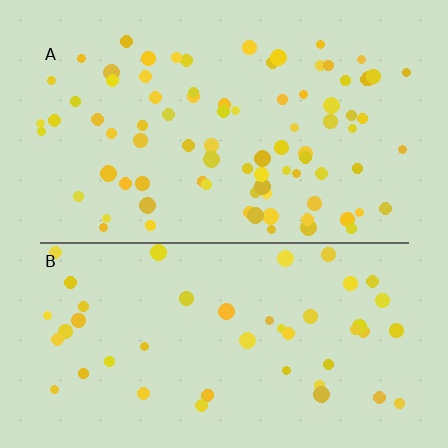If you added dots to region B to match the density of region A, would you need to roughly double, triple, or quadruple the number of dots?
Approximately double.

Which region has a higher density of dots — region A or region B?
A (the top).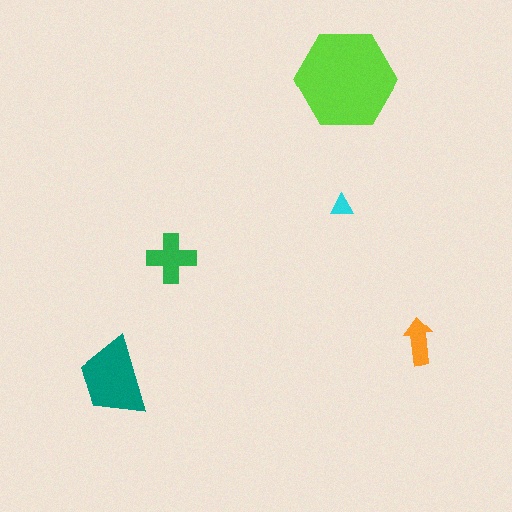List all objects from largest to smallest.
The lime hexagon, the teal trapezoid, the green cross, the orange arrow, the cyan triangle.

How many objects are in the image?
There are 5 objects in the image.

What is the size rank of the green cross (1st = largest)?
3rd.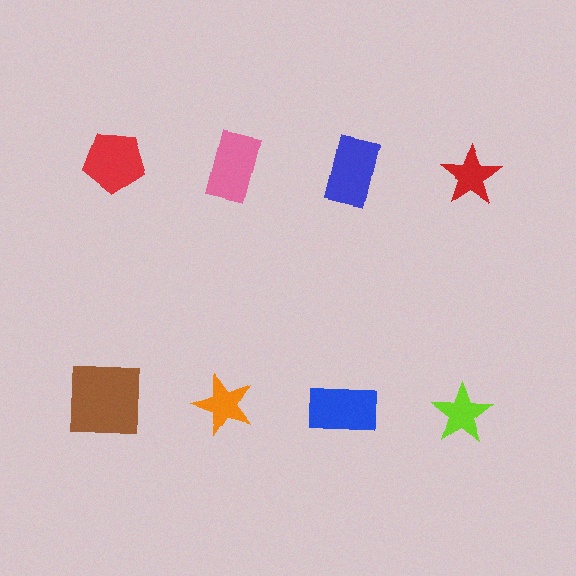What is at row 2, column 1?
A brown square.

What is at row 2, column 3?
A blue rectangle.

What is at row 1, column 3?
A blue rectangle.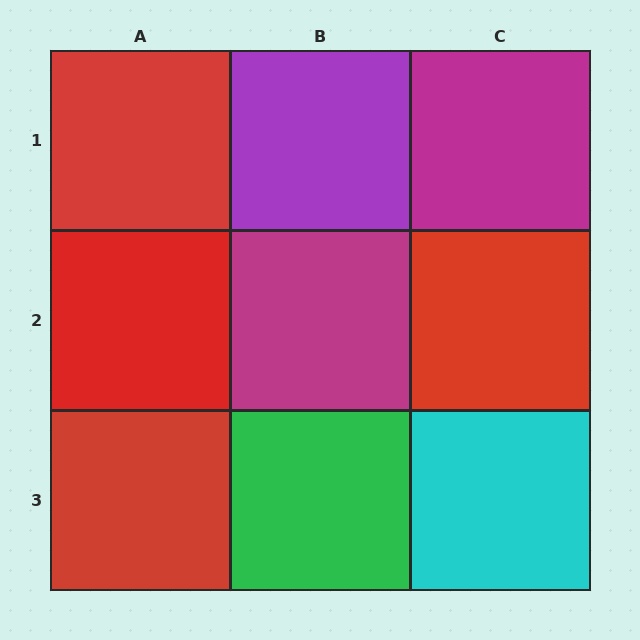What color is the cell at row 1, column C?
Magenta.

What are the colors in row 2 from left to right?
Red, magenta, red.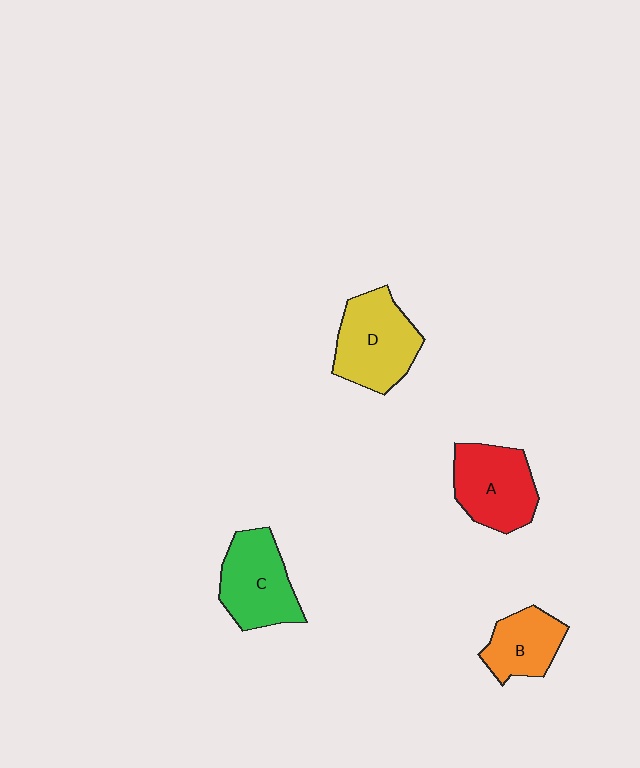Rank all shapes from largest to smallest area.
From largest to smallest: D (yellow), A (red), C (green), B (orange).